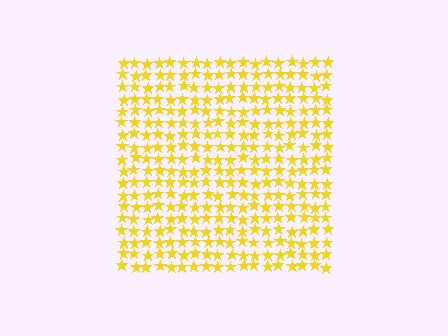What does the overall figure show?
The overall figure shows a square.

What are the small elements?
The small elements are stars.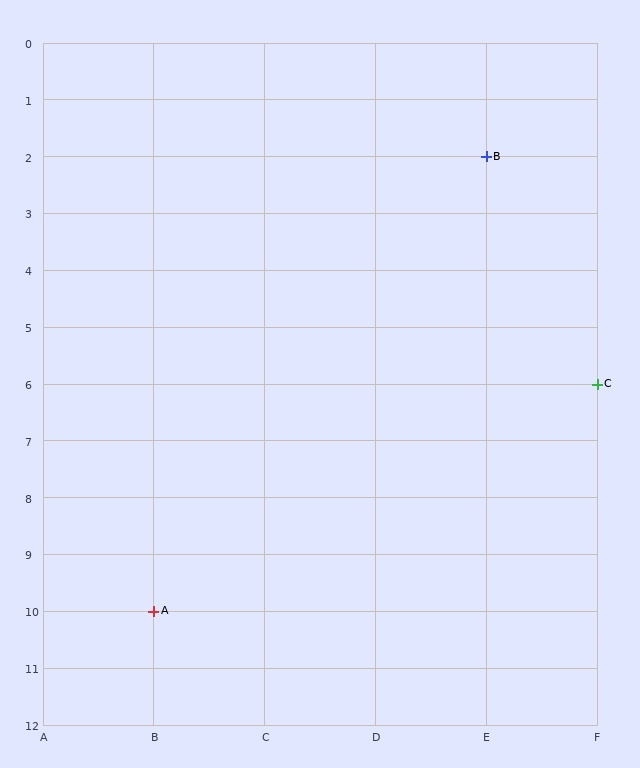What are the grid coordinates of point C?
Point C is at grid coordinates (F, 6).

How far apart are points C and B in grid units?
Points C and B are 1 column and 4 rows apart (about 4.1 grid units diagonally).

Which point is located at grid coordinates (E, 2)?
Point B is at (E, 2).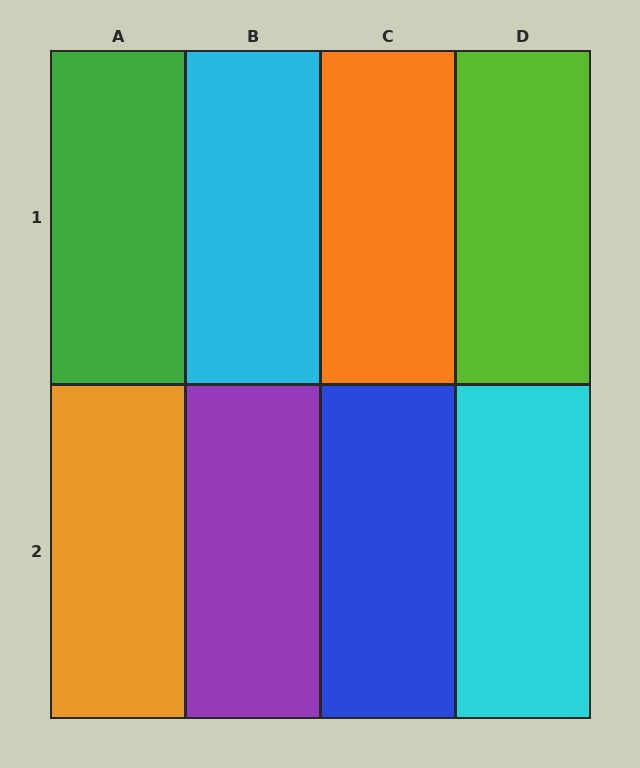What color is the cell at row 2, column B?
Purple.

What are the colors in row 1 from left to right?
Green, cyan, orange, lime.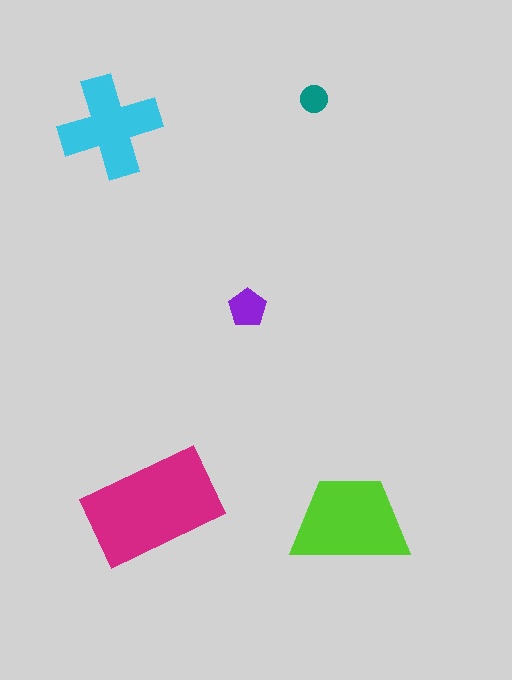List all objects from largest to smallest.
The magenta rectangle, the lime trapezoid, the cyan cross, the purple pentagon, the teal circle.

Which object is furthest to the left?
The cyan cross is leftmost.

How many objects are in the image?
There are 5 objects in the image.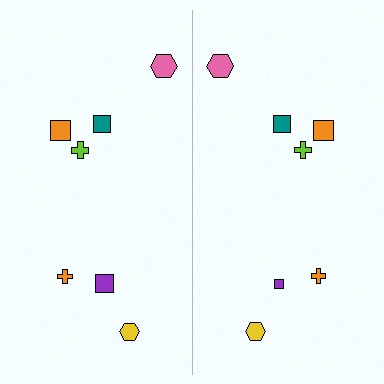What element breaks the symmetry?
The purple square on the right side has a different size than its mirror counterpart.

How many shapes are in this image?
There are 14 shapes in this image.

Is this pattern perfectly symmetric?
No, the pattern is not perfectly symmetric. The purple square on the right side has a different size than its mirror counterpart.